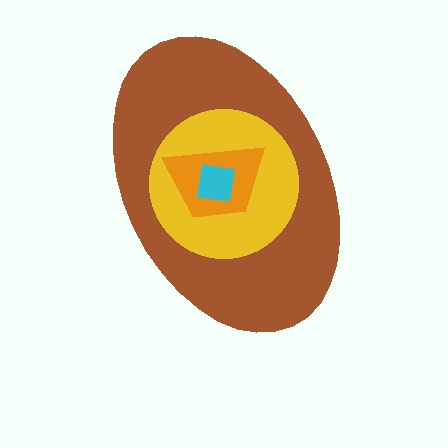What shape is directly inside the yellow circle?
The orange trapezoid.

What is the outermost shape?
The brown ellipse.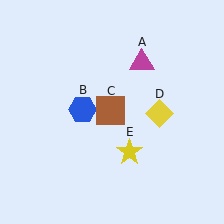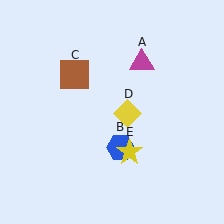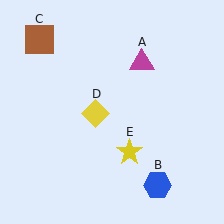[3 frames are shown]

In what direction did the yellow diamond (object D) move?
The yellow diamond (object D) moved left.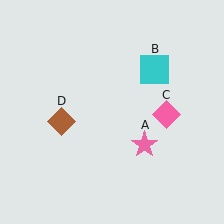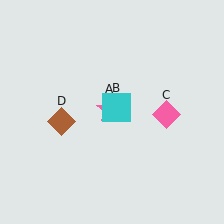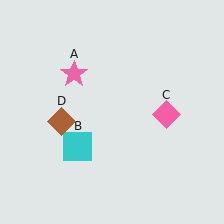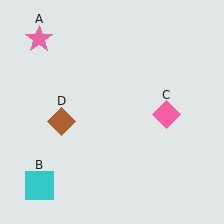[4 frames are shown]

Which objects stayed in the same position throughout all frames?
Pink diamond (object C) and brown diamond (object D) remained stationary.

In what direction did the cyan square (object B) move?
The cyan square (object B) moved down and to the left.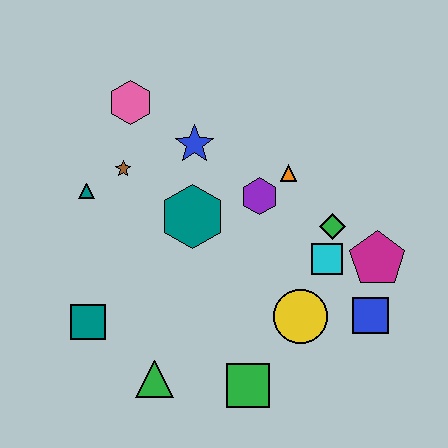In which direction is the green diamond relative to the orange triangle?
The green diamond is below the orange triangle.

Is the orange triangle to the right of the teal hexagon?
Yes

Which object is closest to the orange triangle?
The purple hexagon is closest to the orange triangle.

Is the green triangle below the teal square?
Yes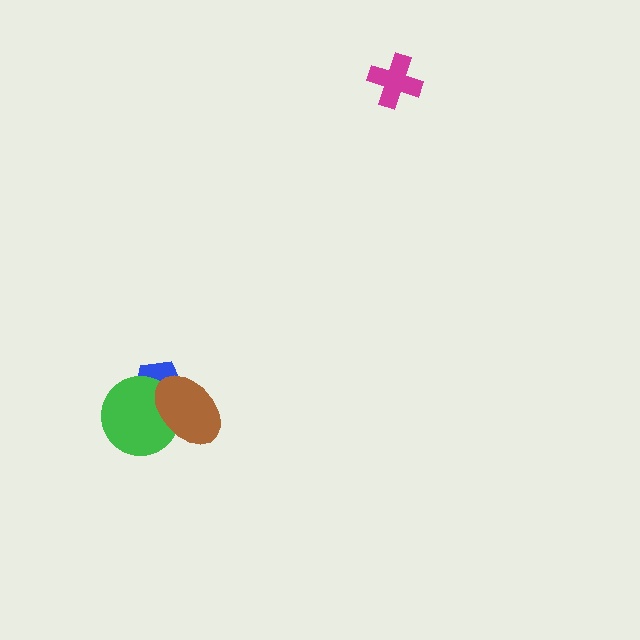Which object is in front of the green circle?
The brown ellipse is in front of the green circle.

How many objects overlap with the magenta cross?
0 objects overlap with the magenta cross.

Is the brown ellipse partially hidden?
No, no other shape covers it.